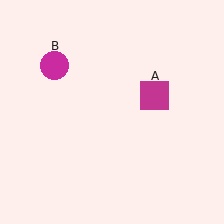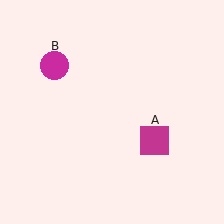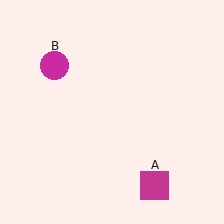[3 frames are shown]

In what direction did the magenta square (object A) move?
The magenta square (object A) moved down.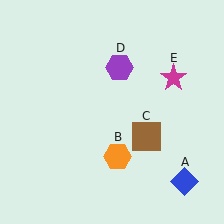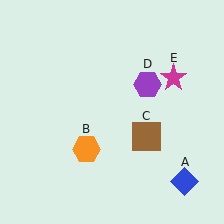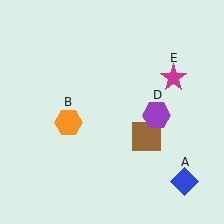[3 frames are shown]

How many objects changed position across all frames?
2 objects changed position: orange hexagon (object B), purple hexagon (object D).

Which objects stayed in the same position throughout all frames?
Blue diamond (object A) and brown square (object C) and magenta star (object E) remained stationary.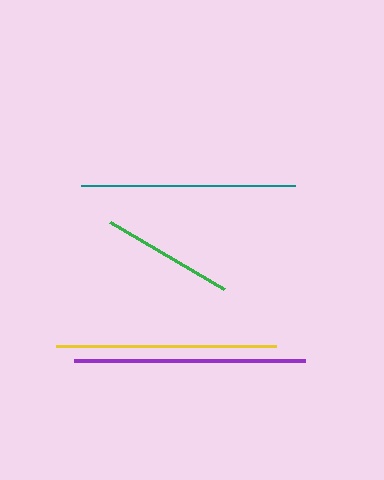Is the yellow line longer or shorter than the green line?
The yellow line is longer than the green line.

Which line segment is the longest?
The purple line is the longest at approximately 231 pixels.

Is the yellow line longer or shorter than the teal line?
The yellow line is longer than the teal line.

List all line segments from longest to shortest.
From longest to shortest: purple, yellow, teal, green.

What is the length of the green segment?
The green segment is approximately 132 pixels long.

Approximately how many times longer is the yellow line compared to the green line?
The yellow line is approximately 1.7 times the length of the green line.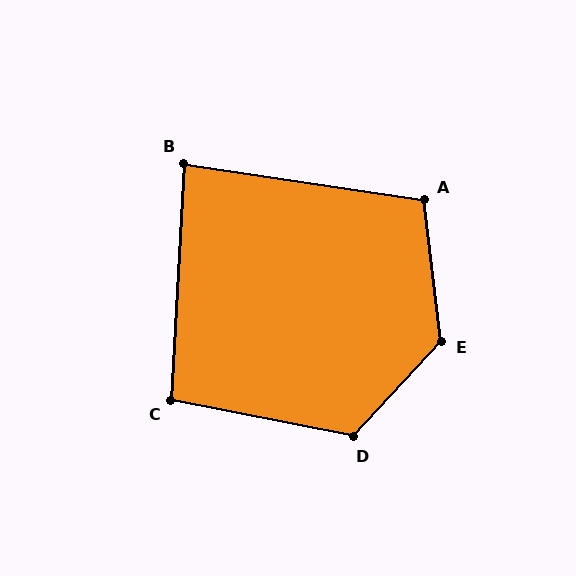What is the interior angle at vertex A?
Approximately 105 degrees (obtuse).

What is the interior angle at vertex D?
Approximately 121 degrees (obtuse).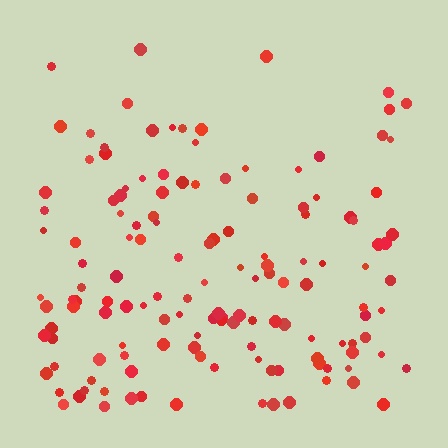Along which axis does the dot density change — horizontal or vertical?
Vertical.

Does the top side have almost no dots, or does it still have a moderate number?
Still a moderate number, just noticeably fewer than the bottom.